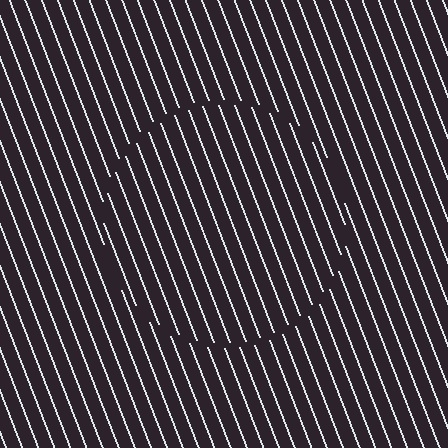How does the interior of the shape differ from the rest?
The interior of the shape contains the same grating, shifted by half a period — the contour is defined by the phase discontinuity where line-ends from the inner and outer gratings abut.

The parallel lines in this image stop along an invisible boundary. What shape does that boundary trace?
An illusory circle. The interior of the shape contains the same grating, shifted by half a period — the contour is defined by the phase discontinuity where line-ends from the inner and outer gratings abut.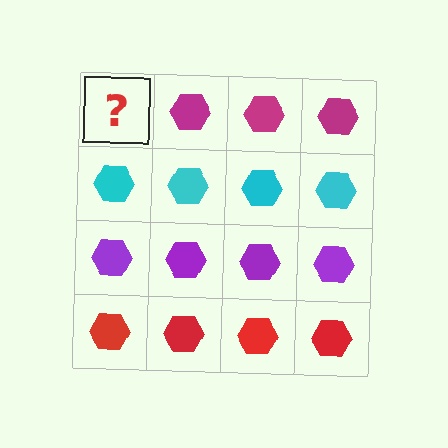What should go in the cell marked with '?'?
The missing cell should contain a magenta hexagon.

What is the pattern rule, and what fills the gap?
The rule is that each row has a consistent color. The gap should be filled with a magenta hexagon.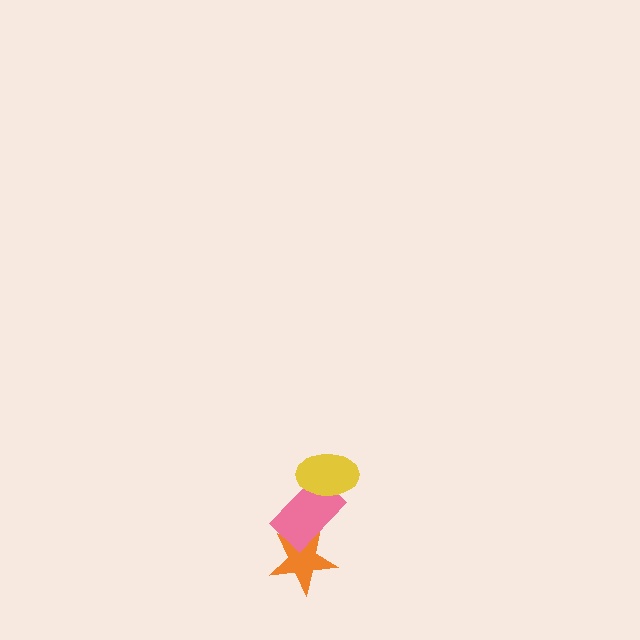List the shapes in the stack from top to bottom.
From top to bottom: the yellow ellipse, the pink rectangle, the orange star.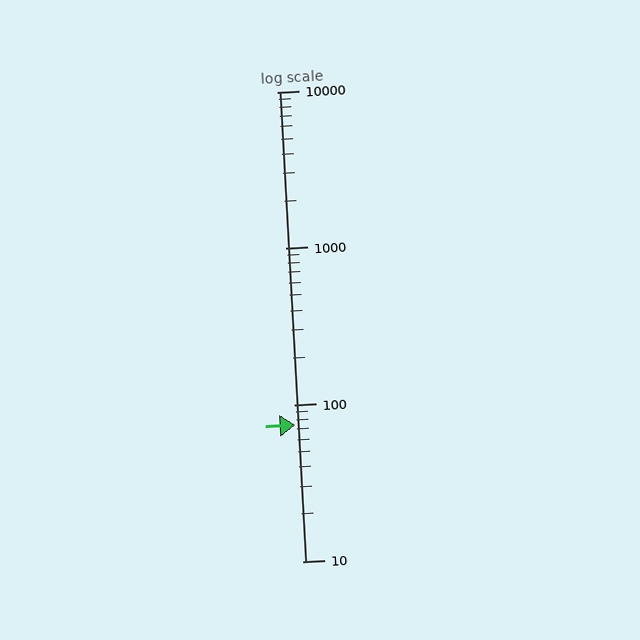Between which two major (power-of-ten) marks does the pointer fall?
The pointer is between 10 and 100.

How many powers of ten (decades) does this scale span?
The scale spans 3 decades, from 10 to 10000.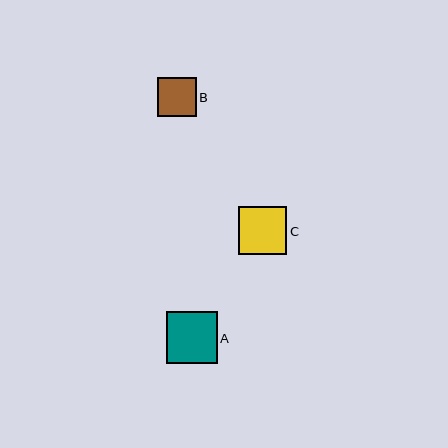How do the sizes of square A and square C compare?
Square A and square C are approximately the same size.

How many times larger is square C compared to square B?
Square C is approximately 1.2 times the size of square B.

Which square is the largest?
Square A is the largest with a size of approximately 51 pixels.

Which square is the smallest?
Square B is the smallest with a size of approximately 39 pixels.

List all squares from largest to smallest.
From largest to smallest: A, C, B.